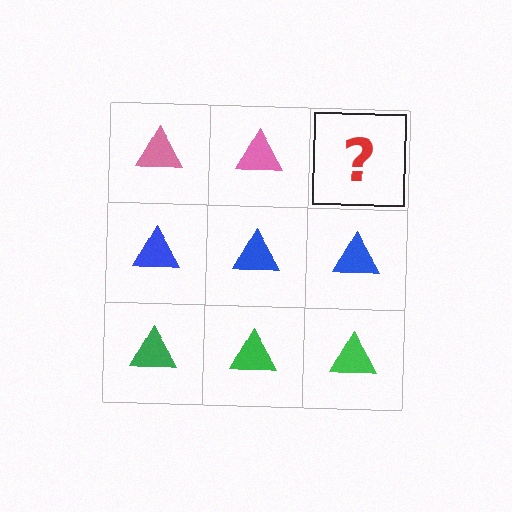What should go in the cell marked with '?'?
The missing cell should contain a pink triangle.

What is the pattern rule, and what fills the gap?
The rule is that each row has a consistent color. The gap should be filled with a pink triangle.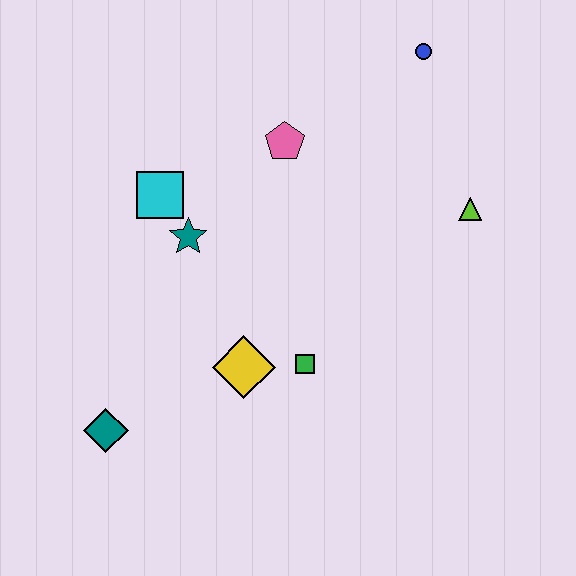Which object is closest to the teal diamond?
The yellow diamond is closest to the teal diamond.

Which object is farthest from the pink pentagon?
The teal diamond is farthest from the pink pentagon.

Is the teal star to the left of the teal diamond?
No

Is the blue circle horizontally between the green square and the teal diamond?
No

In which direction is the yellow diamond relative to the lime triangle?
The yellow diamond is to the left of the lime triangle.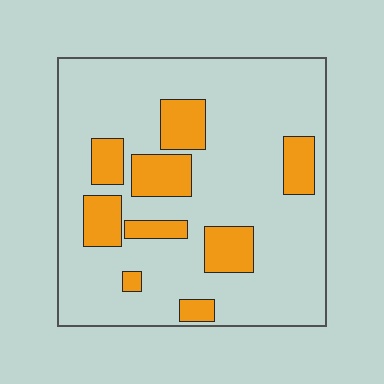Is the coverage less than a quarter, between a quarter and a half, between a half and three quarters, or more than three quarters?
Less than a quarter.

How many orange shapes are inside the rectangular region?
9.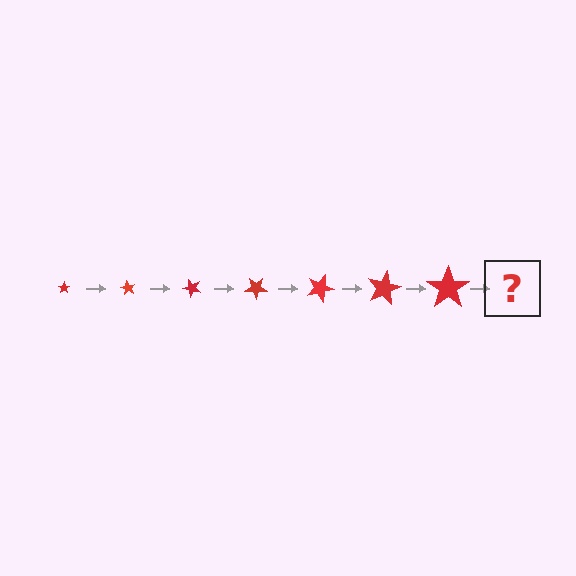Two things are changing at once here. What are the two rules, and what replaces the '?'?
The two rules are that the star grows larger each step and it rotates 60 degrees each step. The '?' should be a star, larger than the previous one and rotated 420 degrees from the start.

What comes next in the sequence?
The next element should be a star, larger than the previous one and rotated 420 degrees from the start.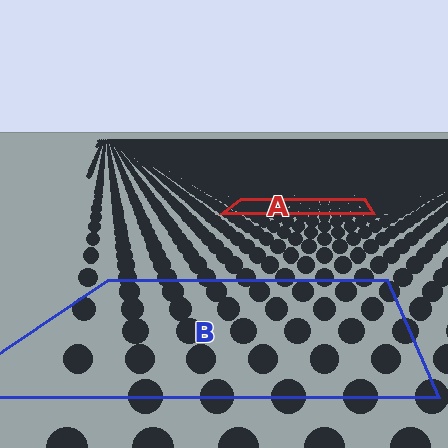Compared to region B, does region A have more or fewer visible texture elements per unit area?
Region A has more texture elements per unit area — they are packed more densely because it is farther away.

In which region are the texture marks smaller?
The texture marks are smaller in region A, because it is farther away.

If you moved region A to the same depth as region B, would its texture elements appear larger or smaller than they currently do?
They would appear larger. At a closer depth, the same texture elements are projected at a bigger on-screen size.